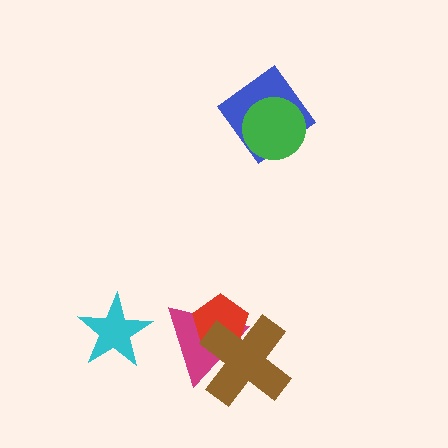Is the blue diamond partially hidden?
Yes, it is partially covered by another shape.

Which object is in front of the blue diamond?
The green circle is in front of the blue diamond.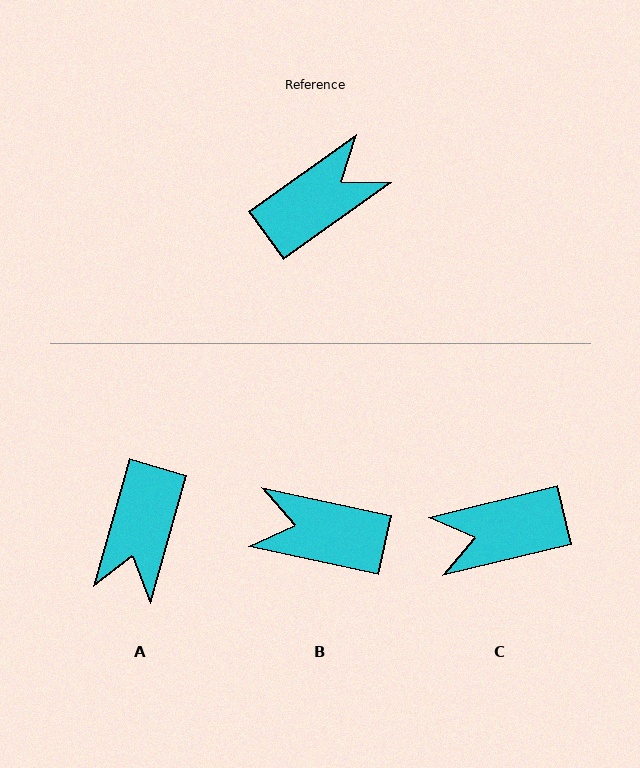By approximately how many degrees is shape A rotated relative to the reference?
Approximately 141 degrees clockwise.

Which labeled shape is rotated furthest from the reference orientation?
C, about 158 degrees away.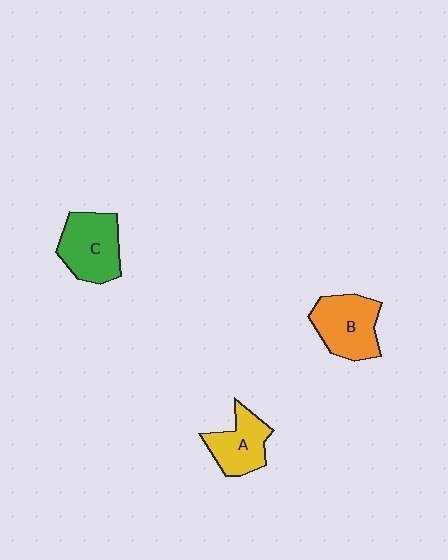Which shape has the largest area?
Shape C (green).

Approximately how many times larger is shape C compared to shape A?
Approximately 1.2 times.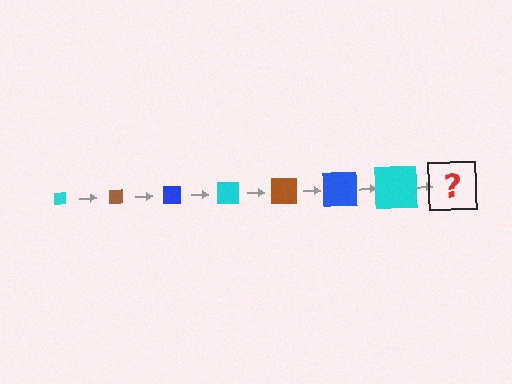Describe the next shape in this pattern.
It should be a brown square, larger than the previous one.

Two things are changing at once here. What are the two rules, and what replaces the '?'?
The two rules are that the square grows larger each step and the color cycles through cyan, brown, and blue. The '?' should be a brown square, larger than the previous one.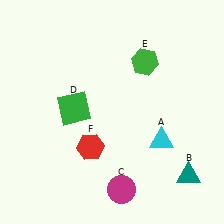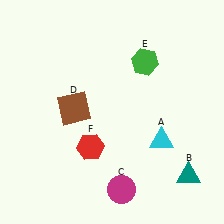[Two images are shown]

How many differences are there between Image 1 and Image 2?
There is 1 difference between the two images.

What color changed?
The square (D) changed from green in Image 1 to brown in Image 2.